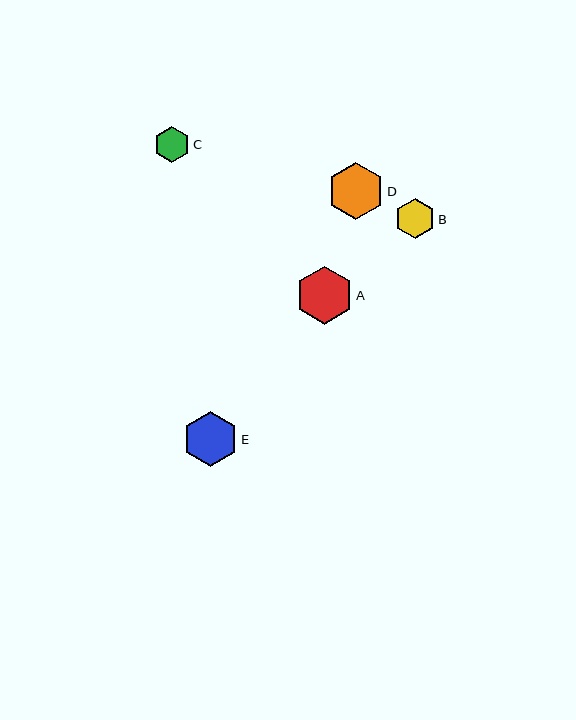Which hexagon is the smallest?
Hexagon C is the smallest with a size of approximately 36 pixels.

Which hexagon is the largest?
Hexagon A is the largest with a size of approximately 58 pixels.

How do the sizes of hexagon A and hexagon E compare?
Hexagon A and hexagon E are approximately the same size.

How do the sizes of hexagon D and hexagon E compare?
Hexagon D and hexagon E are approximately the same size.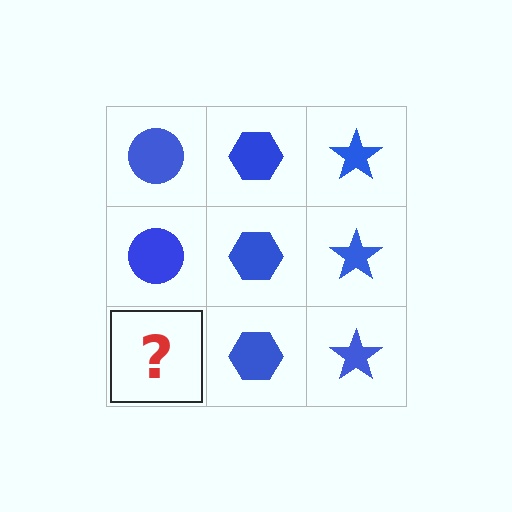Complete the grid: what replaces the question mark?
The question mark should be replaced with a blue circle.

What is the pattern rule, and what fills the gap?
The rule is that each column has a consistent shape. The gap should be filled with a blue circle.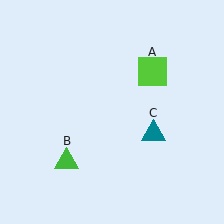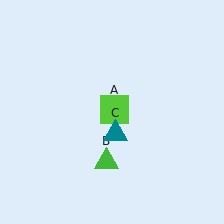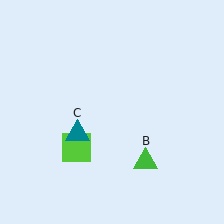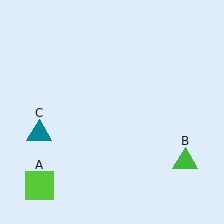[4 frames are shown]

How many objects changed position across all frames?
3 objects changed position: lime square (object A), green triangle (object B), teal triangle (object C).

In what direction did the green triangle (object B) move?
The green triangle (object B) moved right.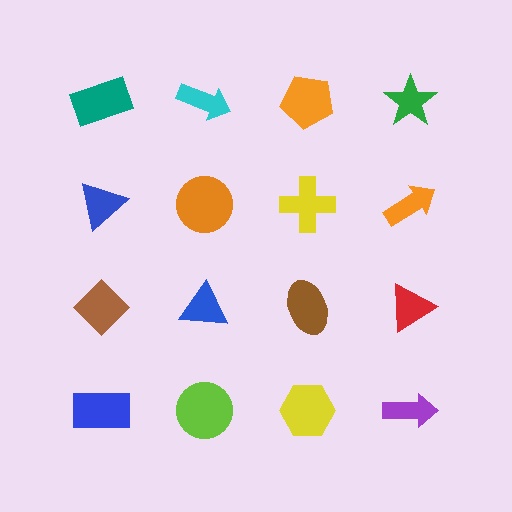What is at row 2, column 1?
A blue triangle.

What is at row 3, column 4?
A red triangle.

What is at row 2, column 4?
An orange arrow.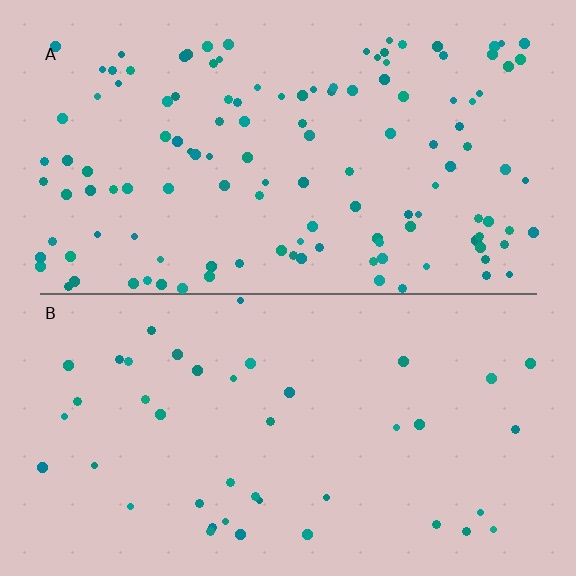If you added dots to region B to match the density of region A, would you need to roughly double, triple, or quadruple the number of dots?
Approximately triple.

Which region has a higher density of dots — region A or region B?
A (the top).